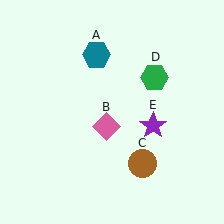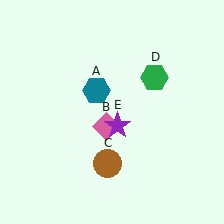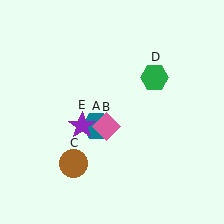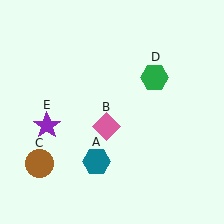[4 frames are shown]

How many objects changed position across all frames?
3 objects changed position: teal hexagon (object A), brown circle (object C), purple star (object E).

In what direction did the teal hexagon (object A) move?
The teal hexagon (object A) moved down.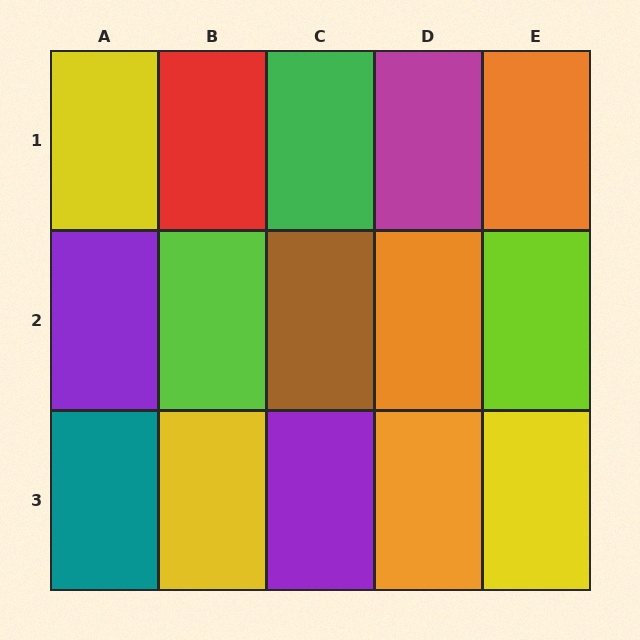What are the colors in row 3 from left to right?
Teal, yellow, purple, orange, yellow.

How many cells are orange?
3 cells are orange.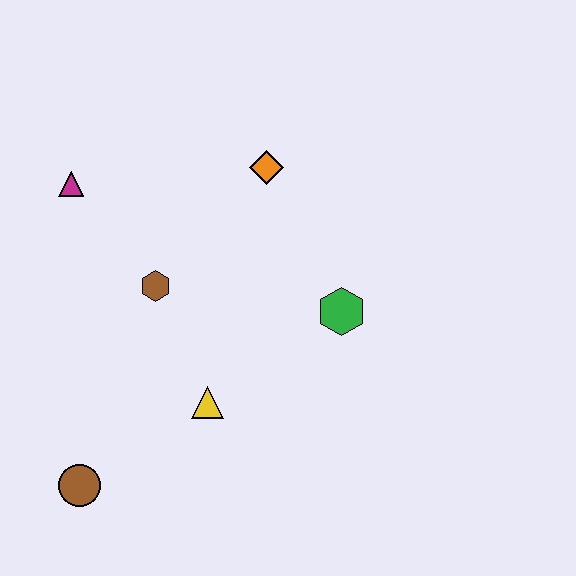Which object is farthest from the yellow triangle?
The magenta triangle is farthest from the yellow triangle.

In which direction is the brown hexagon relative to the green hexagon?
The brown hexagon is to the left of the green hexagon.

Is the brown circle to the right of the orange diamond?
No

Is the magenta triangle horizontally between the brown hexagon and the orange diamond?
No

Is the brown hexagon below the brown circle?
No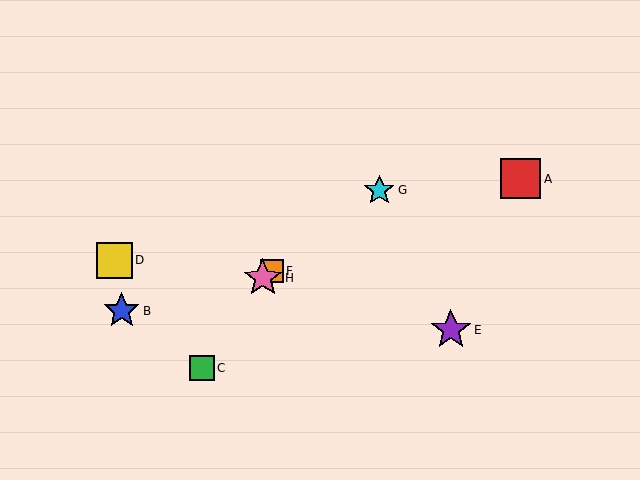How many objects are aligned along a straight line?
3 objects (F, G, H) are aligned along a straight line.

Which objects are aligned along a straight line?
Objects F, G, H are aligned along a straight line.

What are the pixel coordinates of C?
Object C is at (202, 368).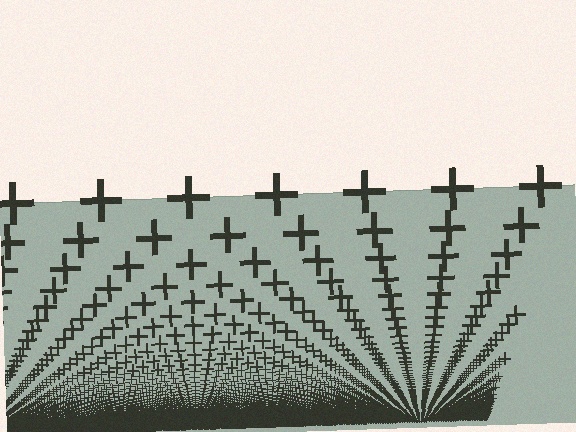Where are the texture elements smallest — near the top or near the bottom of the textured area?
Near the bottom.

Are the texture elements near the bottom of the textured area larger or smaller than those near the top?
Smaller. The gradient is inverted — elements near the bottom are smaller and denser.